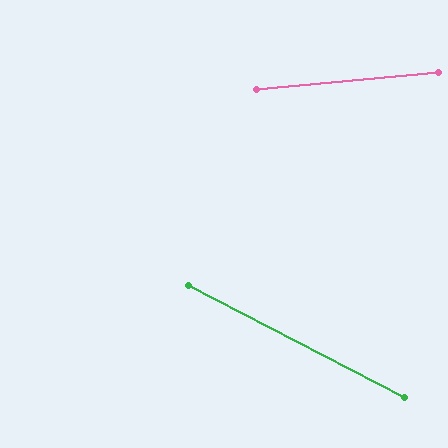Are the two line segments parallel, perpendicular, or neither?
Neither parallel nor perpendicular — they differ by about 33°.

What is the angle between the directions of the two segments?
Approximately 33 degrees.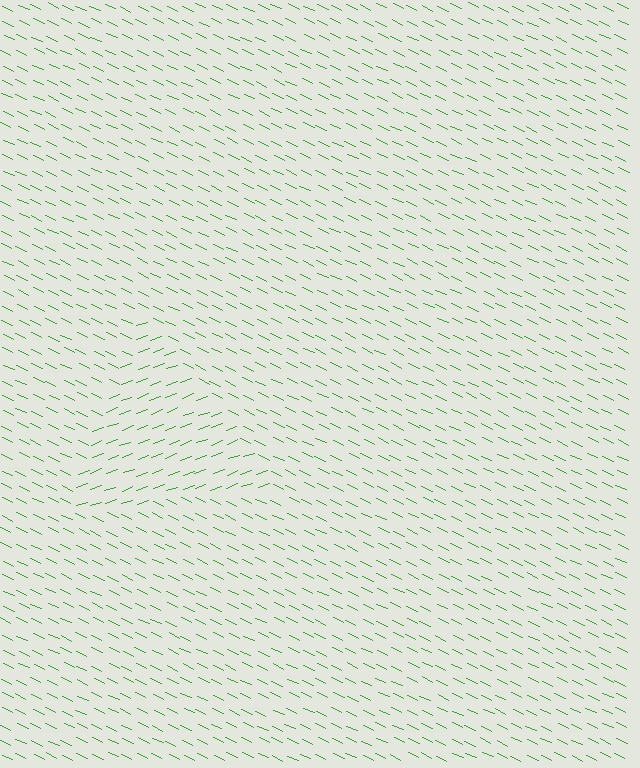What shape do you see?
I see a triangle.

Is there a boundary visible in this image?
Yes, there is a texture boundary formed by a change in line orientation.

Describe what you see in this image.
The image is filled with small green line segments. A triangle region in the image has lines oriented differently from the surrounding lines, creating a visible texture boundary.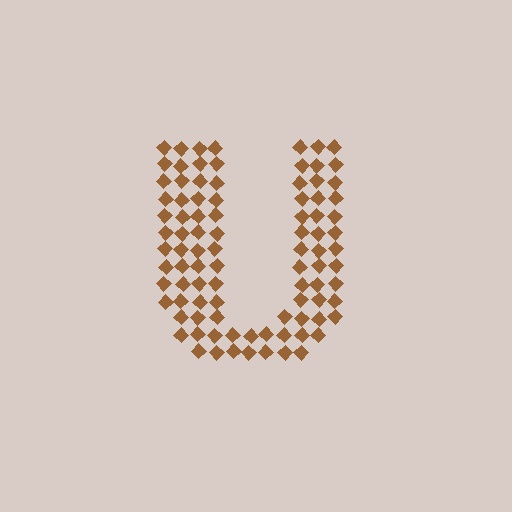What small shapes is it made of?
It is made of small diamonds.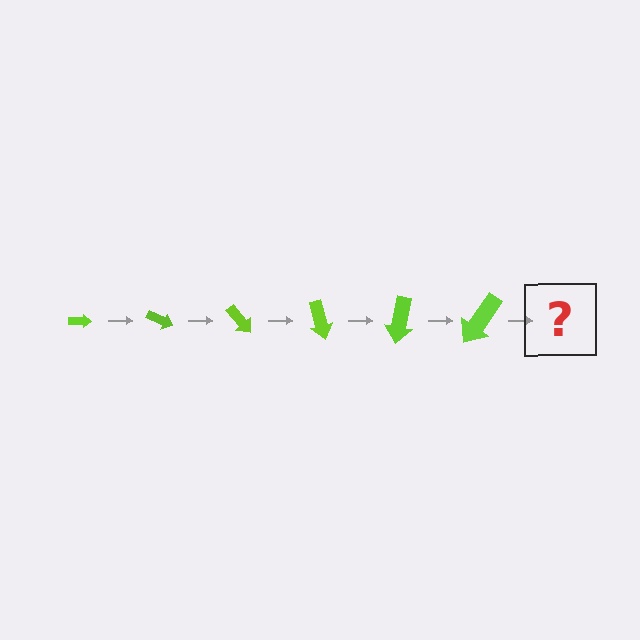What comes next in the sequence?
The next element should be an arrow, larger than the previous one and rotated 150 degrees from the start.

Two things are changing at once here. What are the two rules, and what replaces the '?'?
The two rules are that the arrow grows larger each step and it rotates 25 degrees each step. The '?' should be an arrow, larger than the previous one and rotated 150 degrees from the start.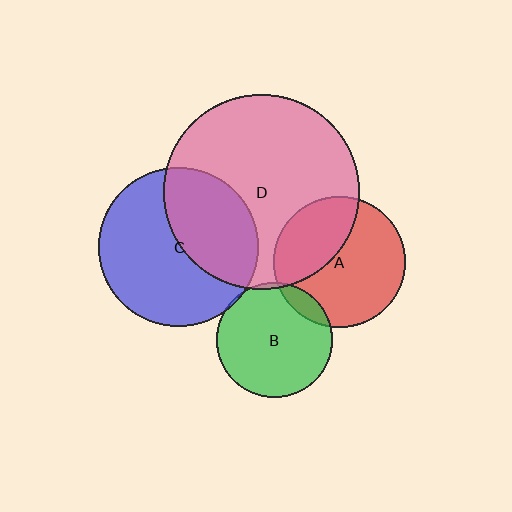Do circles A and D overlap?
Yes.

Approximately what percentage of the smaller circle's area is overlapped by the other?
Approximately 35%.